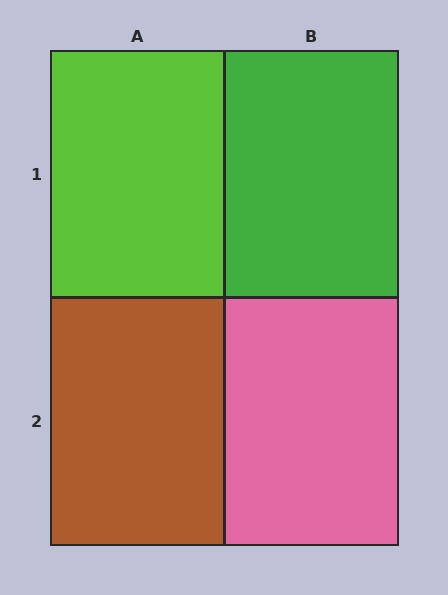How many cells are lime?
1 cell is lime.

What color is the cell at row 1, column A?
Lime.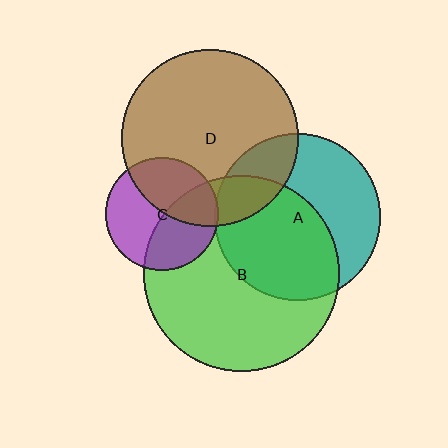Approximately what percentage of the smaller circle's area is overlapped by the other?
Approximately 55%.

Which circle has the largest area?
Circle B (green).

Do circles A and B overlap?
Yes.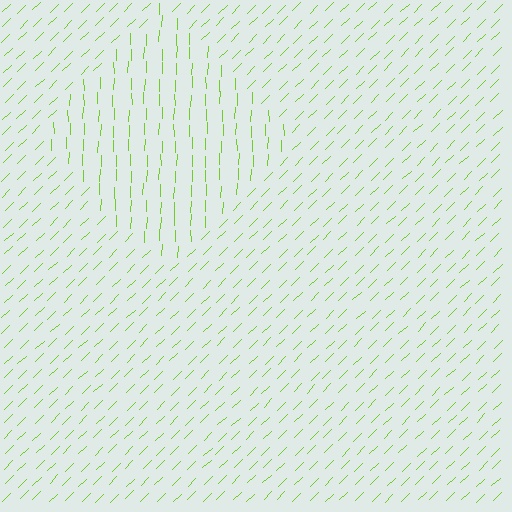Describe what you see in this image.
The image is filled with small lime line segments. A diamond region in the image has lines oriented differently from the surrounding lines, creating a visible texture boundary.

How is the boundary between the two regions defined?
The boundary is defined purely by a change in line orientation (approximately 45 degrees difference). All lines are the same color and thickness.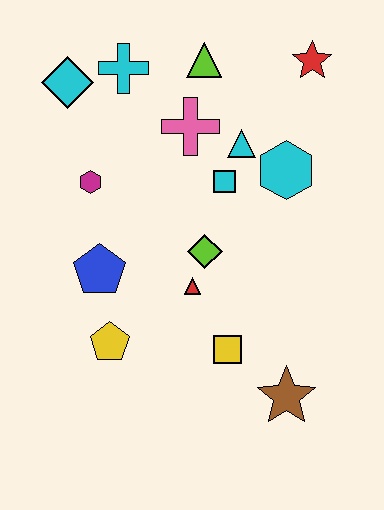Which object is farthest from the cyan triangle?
The brown star is farthest from the cyan triangle.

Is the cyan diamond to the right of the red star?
No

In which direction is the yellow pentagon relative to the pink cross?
The yellow pentagon is below the pink cross.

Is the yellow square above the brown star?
Yes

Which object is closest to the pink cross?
The cyan triangle is closest to the pink cross.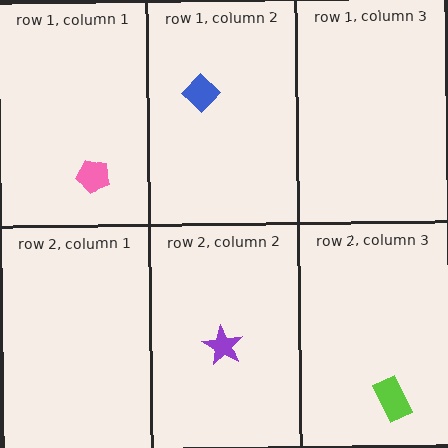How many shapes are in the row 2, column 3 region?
1.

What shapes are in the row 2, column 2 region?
The purple star.